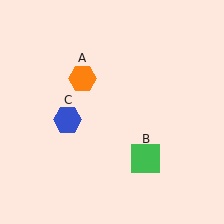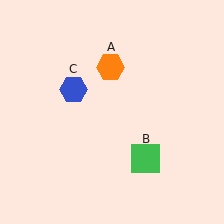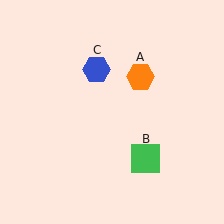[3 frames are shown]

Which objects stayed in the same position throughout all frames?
Green square (object B) remained stationary.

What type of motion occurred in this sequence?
The orange hexagon (object A), blue hexagon (object C) rotated clockwise around the center of the scene.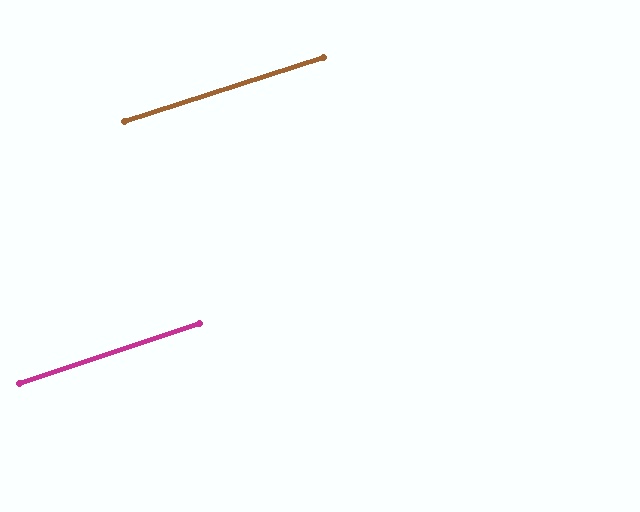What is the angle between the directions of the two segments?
Approximately 0 degrees.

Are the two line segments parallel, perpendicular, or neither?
Parallel — their directions differ by only 0.2°.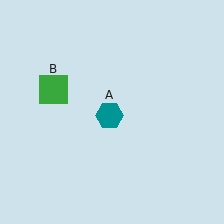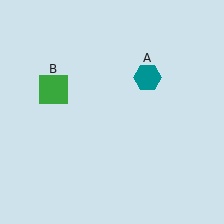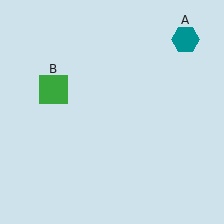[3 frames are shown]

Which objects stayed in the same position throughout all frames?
Green square (object B) remained stationary.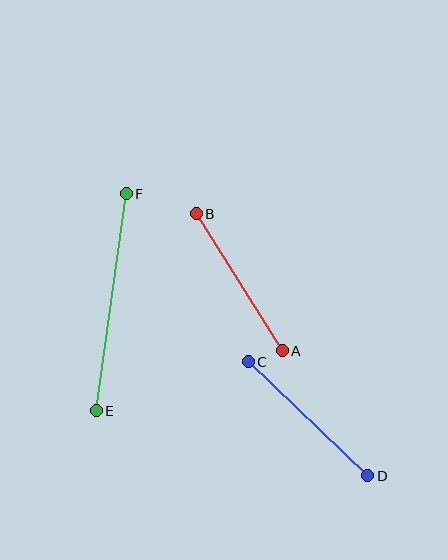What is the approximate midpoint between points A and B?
The midpoint is at approximately (239, 282) pixels.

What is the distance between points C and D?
The distance is approximately 165 pixels.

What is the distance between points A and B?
The distance is approximately 162 pixels.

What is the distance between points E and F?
The distance is approximately 219 pixels.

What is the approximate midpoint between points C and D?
The midpoint is at approximately (308, 419) pixels.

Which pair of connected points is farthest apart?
Points E and F are farthest apart.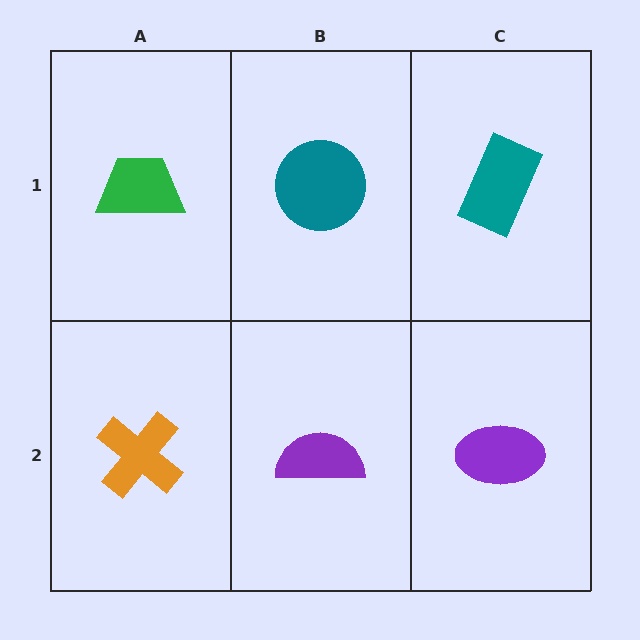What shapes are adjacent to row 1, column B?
A purple semicircle (row 2, column B), a green trapezoid (row 1, column A), a teal rectangle (row 1, column C).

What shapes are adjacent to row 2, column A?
A green trapezoid (row 1, column A), a purple semicircle (row 2, column B).